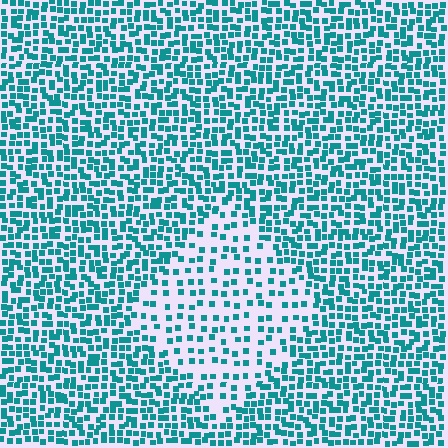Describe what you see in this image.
The image contains small teal elements arranged at two different densities. A diamond-shaped region is visible where the elements are less densely packed than the surrounding area.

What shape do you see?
I see a diamond.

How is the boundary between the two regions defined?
The boundary is defined by a change in element density (approximately 2.2x ratio). All elements are the same color, size, and shape.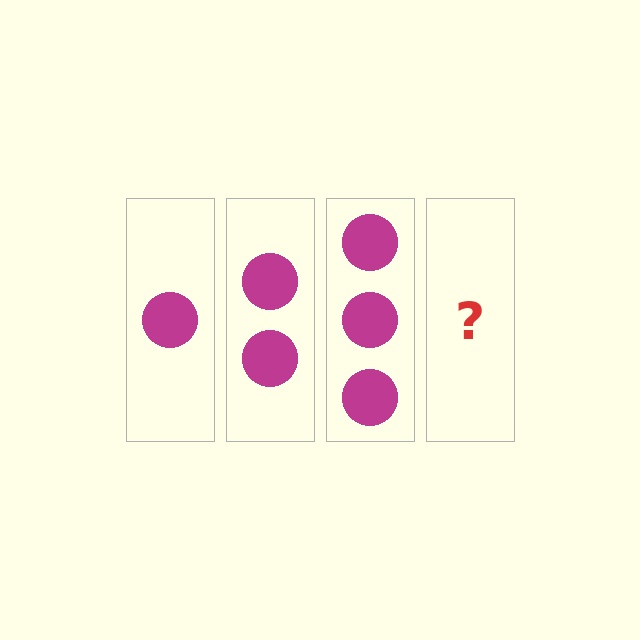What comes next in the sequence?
The next element should be 4 circles.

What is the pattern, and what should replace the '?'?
The pattern is that each step adds one more circle. The '?' should be 4 circles.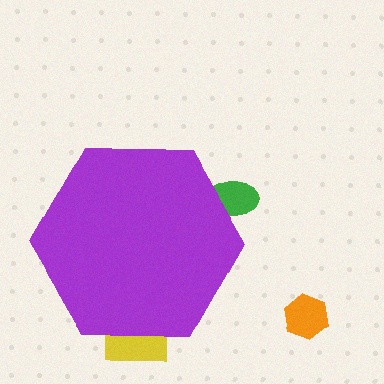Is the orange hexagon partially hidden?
No, the orange hexagon is fully visible.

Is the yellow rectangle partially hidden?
Yes, the yellow rectangle is partially hidden behind the purple hexagon.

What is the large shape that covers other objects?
A purple hexagon.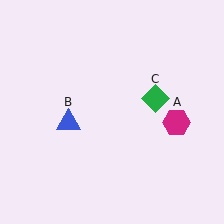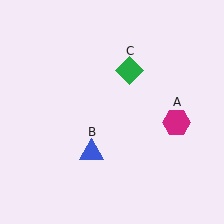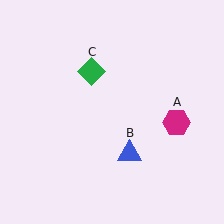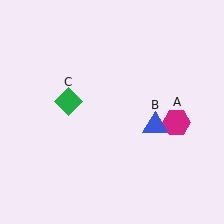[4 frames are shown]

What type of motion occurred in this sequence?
The blue triangle (object B), green diamond (object C) rotated counterclockwise around the center of the scene.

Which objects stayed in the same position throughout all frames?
Magenta hexagon (object A) remained stationary.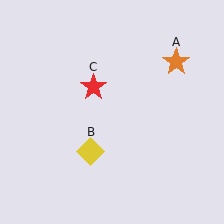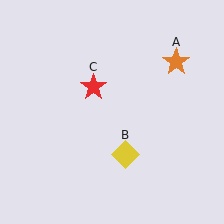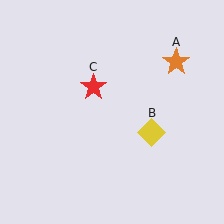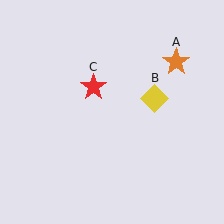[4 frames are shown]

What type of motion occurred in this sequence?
The yellow diamond (object B) rotated counterclockwise around the center of the scene.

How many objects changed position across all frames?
1 object changed position: yellow diamond (object B).